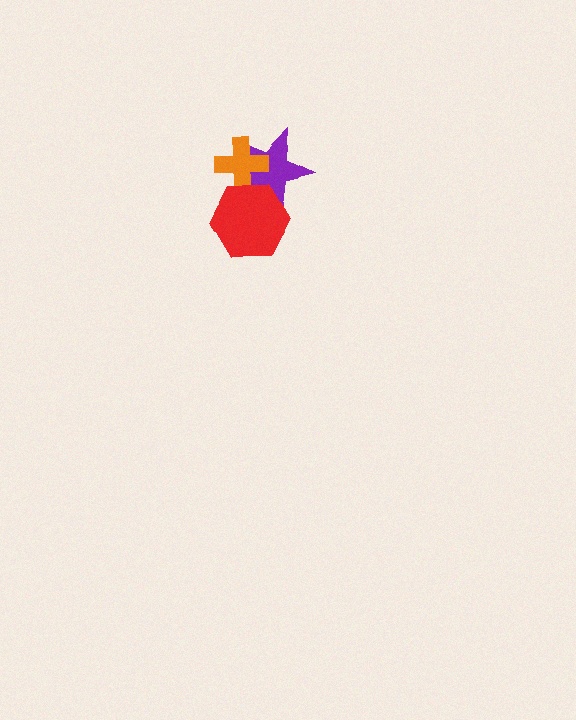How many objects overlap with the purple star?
2 objects overlap with the purple star.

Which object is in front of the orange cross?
The red hexagon is in front of the orange cross.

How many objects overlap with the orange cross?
2 objects overlap with the orange cross.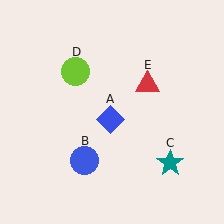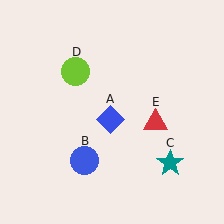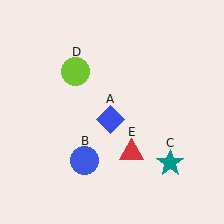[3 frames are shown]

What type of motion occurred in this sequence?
The red triangle (object E) rotated clockwise around the center of the scene.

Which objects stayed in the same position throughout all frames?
Blue diamond (object A) and blue circle (object B) and teal star (object C) and lime circle (object D) remained stationary.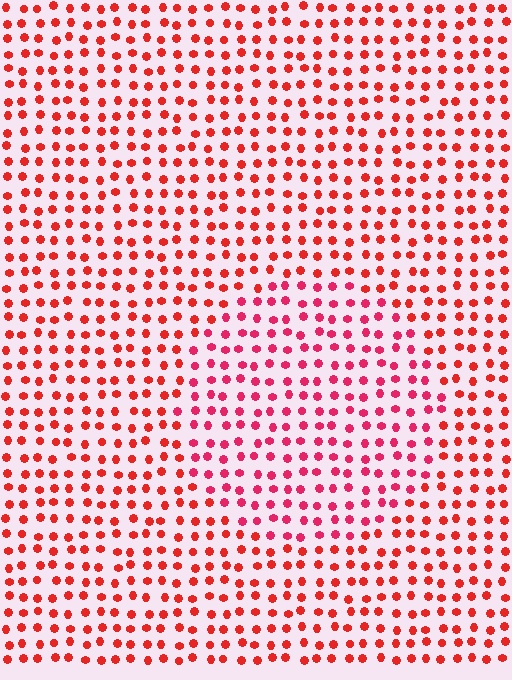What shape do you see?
I see a circle.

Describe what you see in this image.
The image is filled with small red elements in a uniform arrangement. A circle-shaped region is visible where the elements are tinted to a slightly different hue, forming a subtle color boundary.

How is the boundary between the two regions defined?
The boundary is defined purely by a slight shift in hue (about 21 degrees). Spacing, size, and orientation are identical on both sides.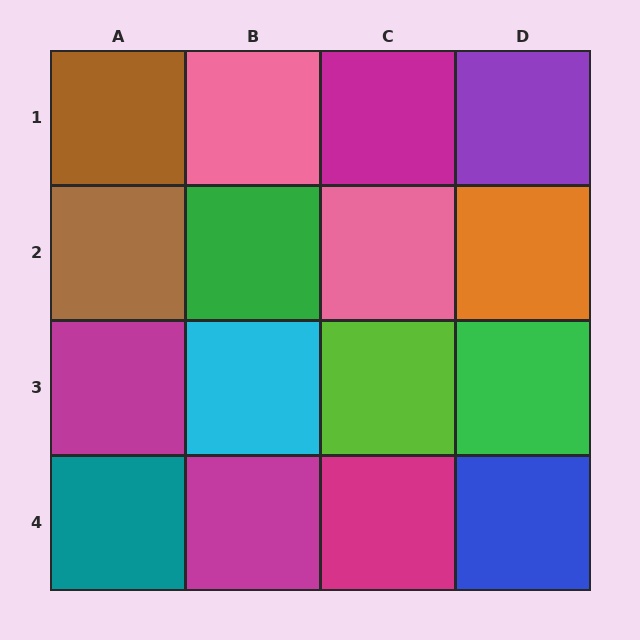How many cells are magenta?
4 cells are magenta.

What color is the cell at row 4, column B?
Magenta.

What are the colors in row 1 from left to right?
Brown, pink, magenta, purple.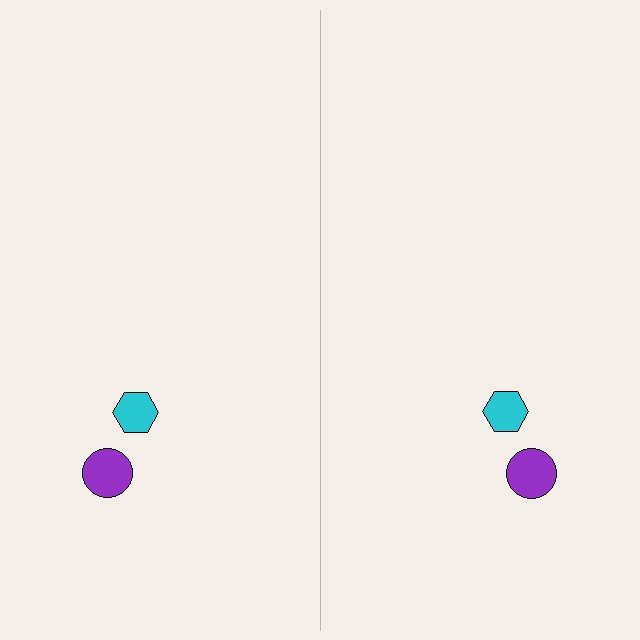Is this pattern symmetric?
Yes, this pattern has bilateral (reflection) symmetry.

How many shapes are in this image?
There are 4 shapes in this image.